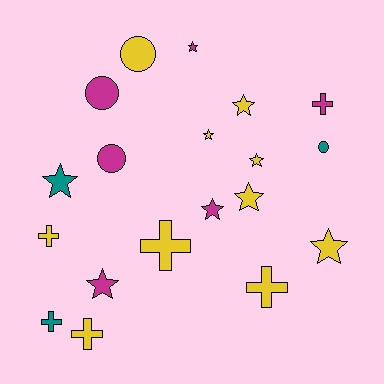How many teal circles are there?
There is 1 teal circle.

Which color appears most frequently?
Yellow, with 10 objects.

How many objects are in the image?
There are 19 objects.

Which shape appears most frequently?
Star, with 9 objects.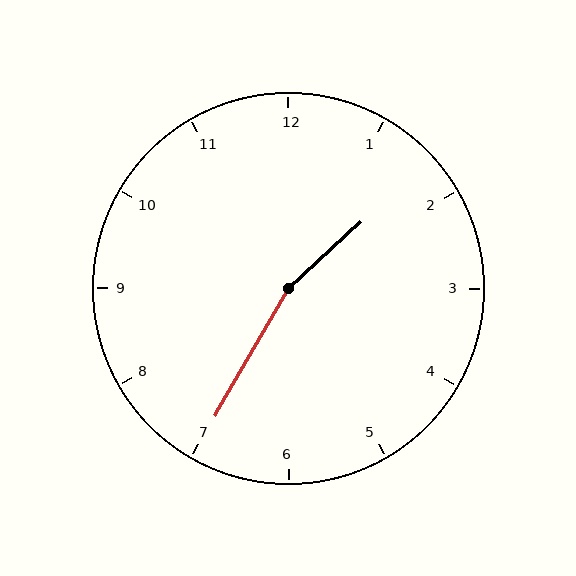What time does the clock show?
1:35.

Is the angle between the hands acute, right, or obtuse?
It is obtuse.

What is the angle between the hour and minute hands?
Approximately 162 degrees.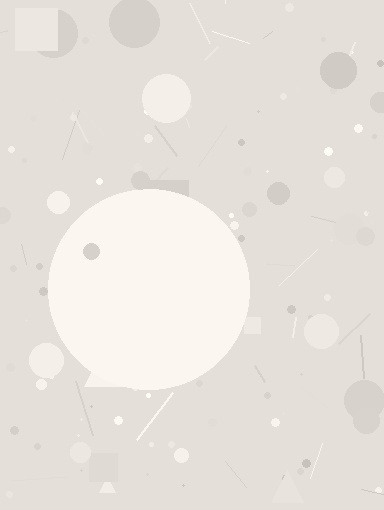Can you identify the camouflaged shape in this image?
The camouflaged shape is a circle.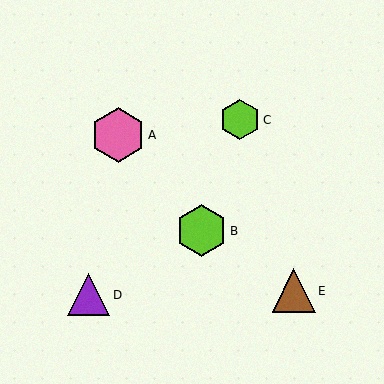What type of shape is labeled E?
Shape E is a brown triangle.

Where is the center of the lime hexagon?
The center of the lime hexagon is at (240, 120).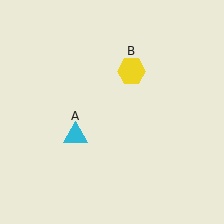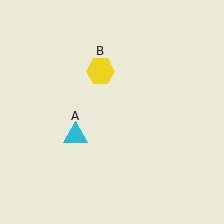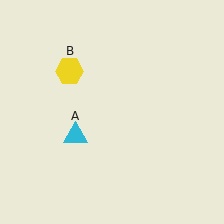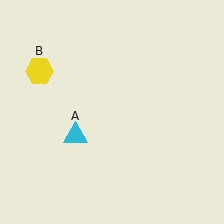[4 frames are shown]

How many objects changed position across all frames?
1 object changed position: yellow hexagon (object B).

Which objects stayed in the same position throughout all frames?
Cyan triangle (object A) remained stationary.